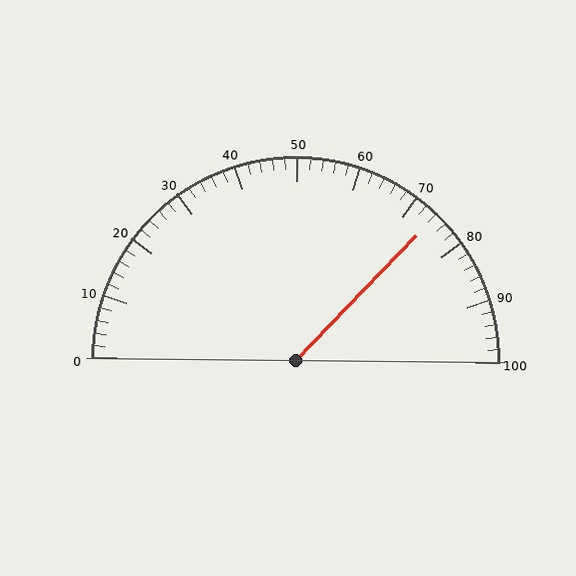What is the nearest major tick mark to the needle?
The nearest major tick mark is 70.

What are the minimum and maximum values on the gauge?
The gauge ranges from 0 to 100.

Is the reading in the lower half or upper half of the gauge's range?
The reading is in the upper half of the range (0 to 100).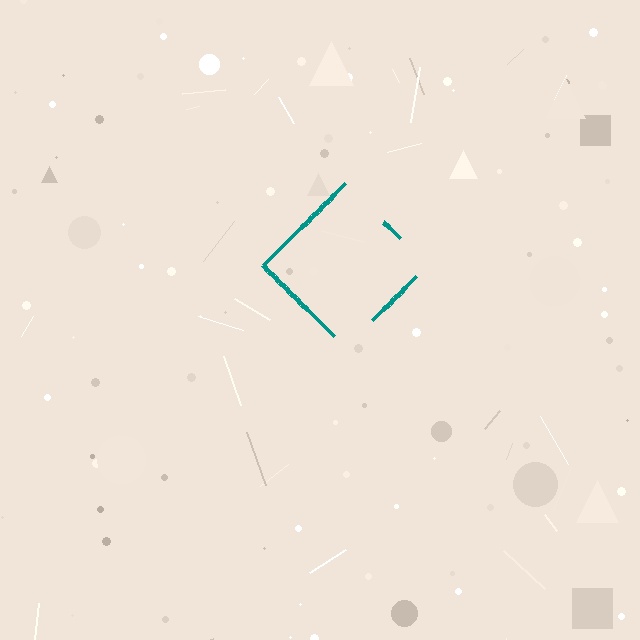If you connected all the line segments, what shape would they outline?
They would outline a diamond.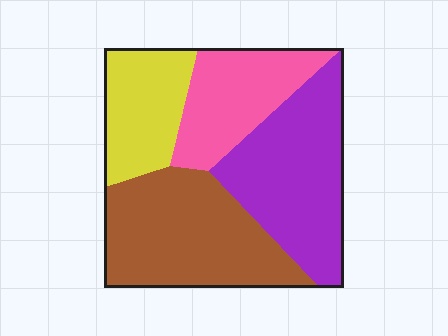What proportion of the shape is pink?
Pink covers around 20% of the shape.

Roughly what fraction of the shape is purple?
Purple covers around 30% of the shape.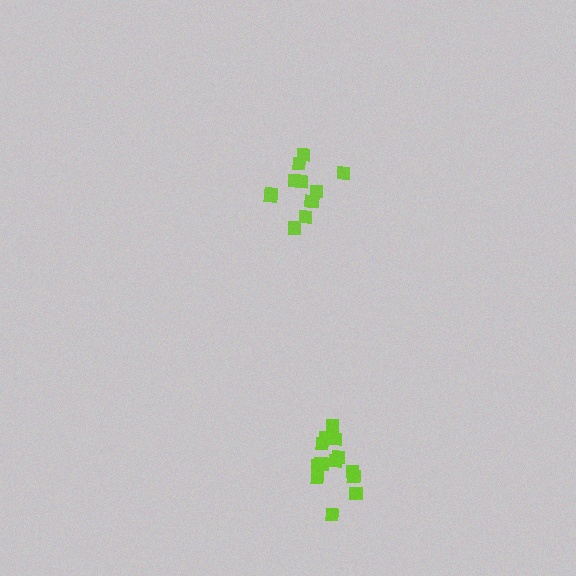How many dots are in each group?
Group 1: 15 dots, Group 2: 12 dots (27 total).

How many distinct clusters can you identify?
There are 2 distinct clusters.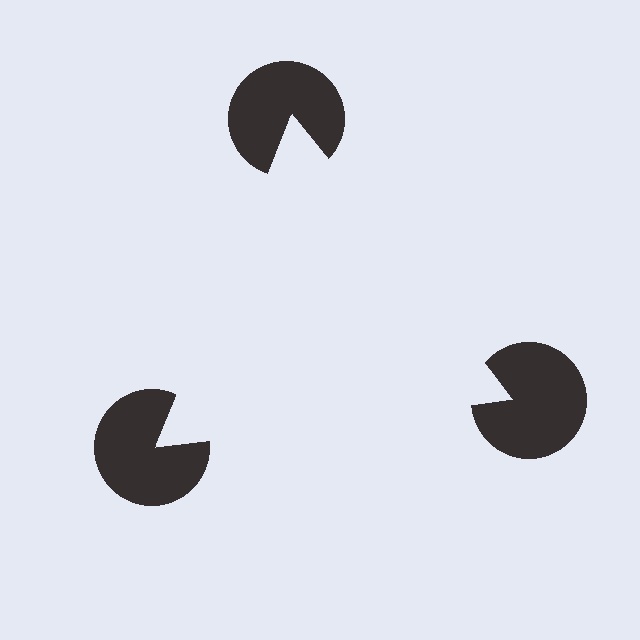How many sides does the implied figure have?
3 sides.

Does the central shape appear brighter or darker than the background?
It typically appears slightly brighter than the background, even though no actual brightness change is drawn.